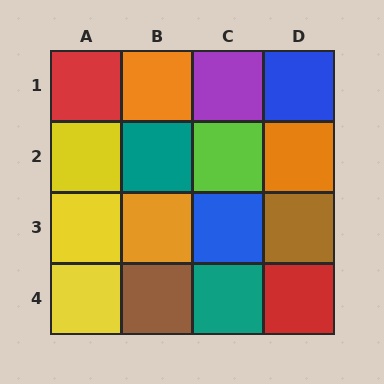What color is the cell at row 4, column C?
Teal.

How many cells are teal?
2 cells are teal.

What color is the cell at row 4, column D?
Red.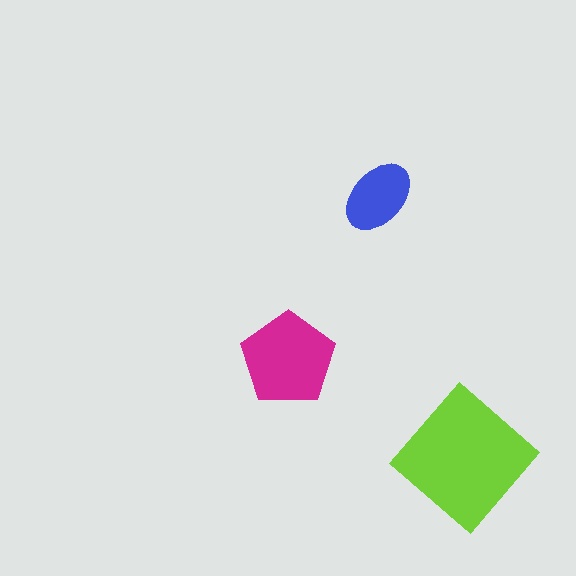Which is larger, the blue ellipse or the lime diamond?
The lime diamond.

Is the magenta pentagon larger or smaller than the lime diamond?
Smaller.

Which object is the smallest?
The blue ellipse.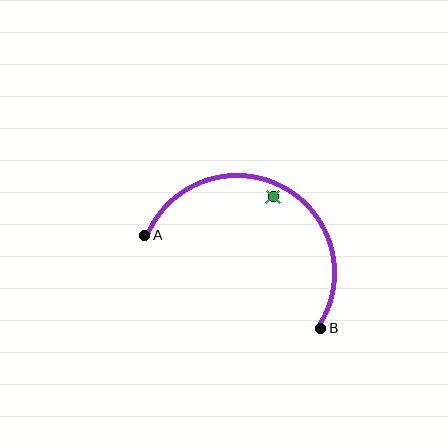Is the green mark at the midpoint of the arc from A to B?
No — the green mark does not lie on the arc at all. It sits slightly inside the curve.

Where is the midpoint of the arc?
The arc midpoint is the point on the curve farthest from the straight line joining A and B. It sits above that line.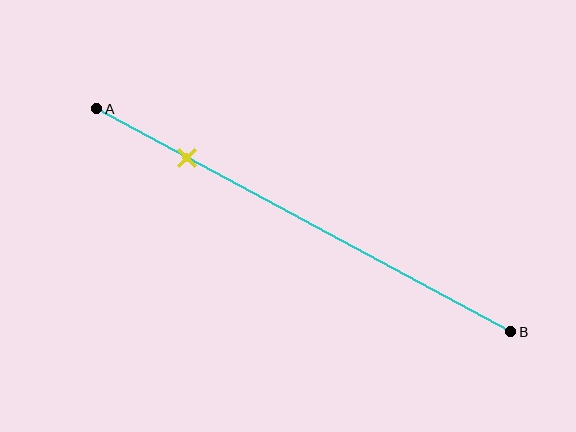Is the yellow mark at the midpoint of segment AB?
No, the mark is at about 20% from A, not at the 50% midpoint.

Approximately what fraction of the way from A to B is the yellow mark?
The yellow mark is approximately 20% of the way from A to B.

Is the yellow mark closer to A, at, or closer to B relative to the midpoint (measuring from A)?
The yellow mark is closer to point A than the midpoint of segment AB.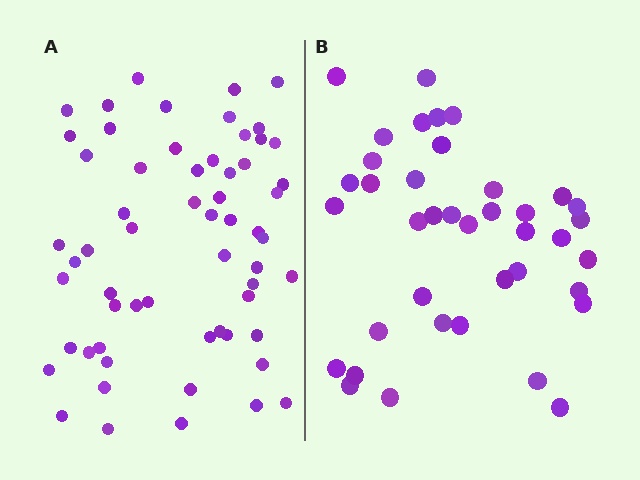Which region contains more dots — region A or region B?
Region A (the left region) has more dots.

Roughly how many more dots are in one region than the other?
Region A has approximately 20 more dots than region B.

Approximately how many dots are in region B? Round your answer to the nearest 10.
About 40 dots. (The exact count is 39, which rounds to 40.)